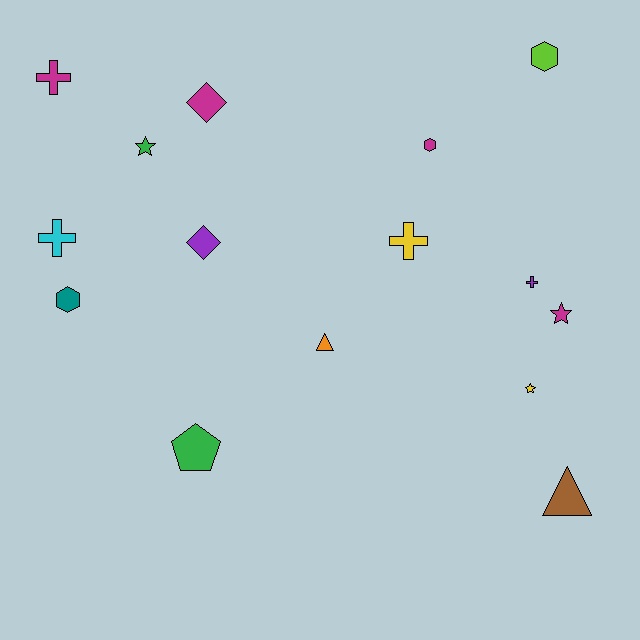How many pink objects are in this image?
There are no pink objects.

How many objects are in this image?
There are 15 objects.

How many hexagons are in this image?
There are 3 hexagons.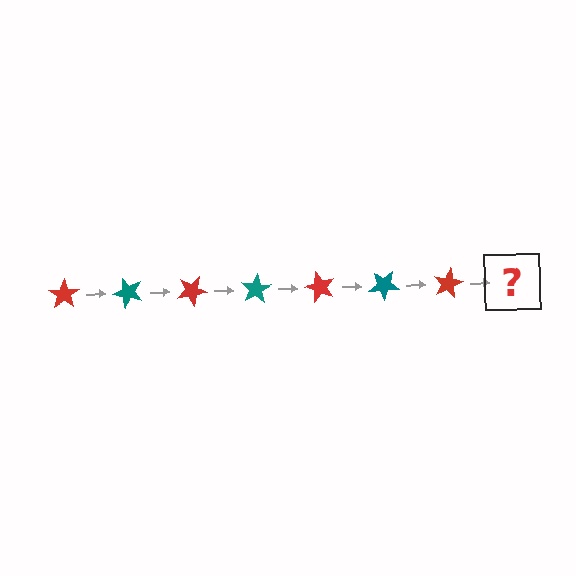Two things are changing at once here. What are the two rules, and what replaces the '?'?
The two rules are that it rotates 50 degrees each step and the color cycles through red and teal. The '?' should be a teal star, rotated 350 degrees from the start.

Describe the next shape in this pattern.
It should be a teal star, rotated 350 degrees from the start.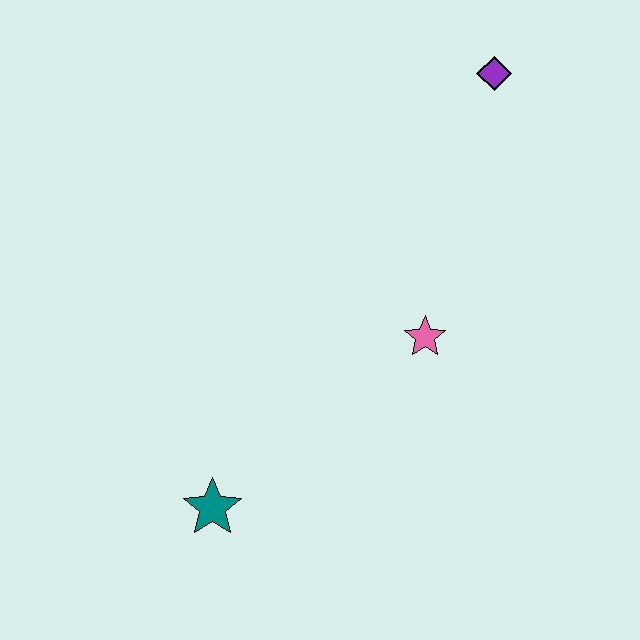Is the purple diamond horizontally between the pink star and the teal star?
No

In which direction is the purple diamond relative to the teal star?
The purple diamond is above the teal star.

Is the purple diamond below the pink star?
No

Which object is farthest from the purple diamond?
The teal star is farthest from the purple diamond.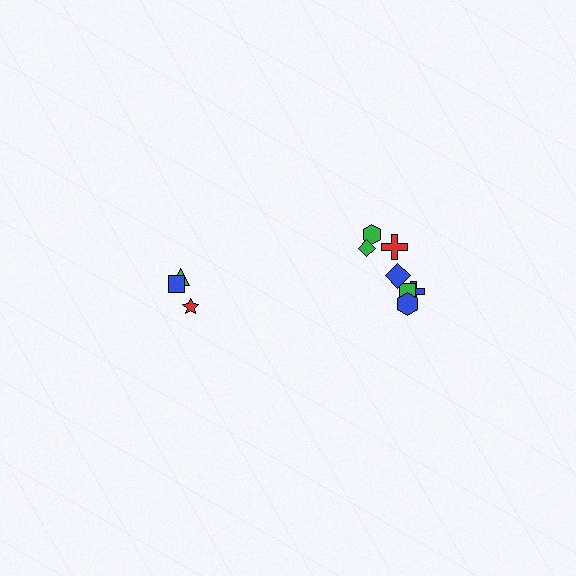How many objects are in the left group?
There are 3 objects.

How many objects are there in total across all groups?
There are 10 objects.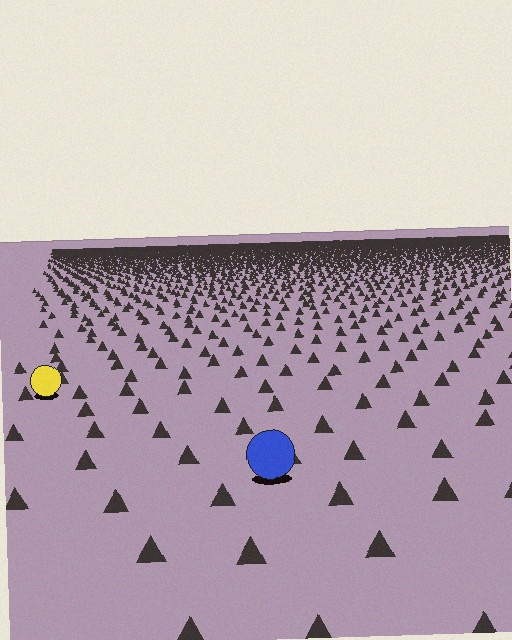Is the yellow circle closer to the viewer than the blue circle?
No. The blue circle is closer — you can tell from the texture gradient: the ground texture is coarser near it.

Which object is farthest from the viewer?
The yellow circle is farthest from the viewer. It appears smaller and the ground texture around it is denser.